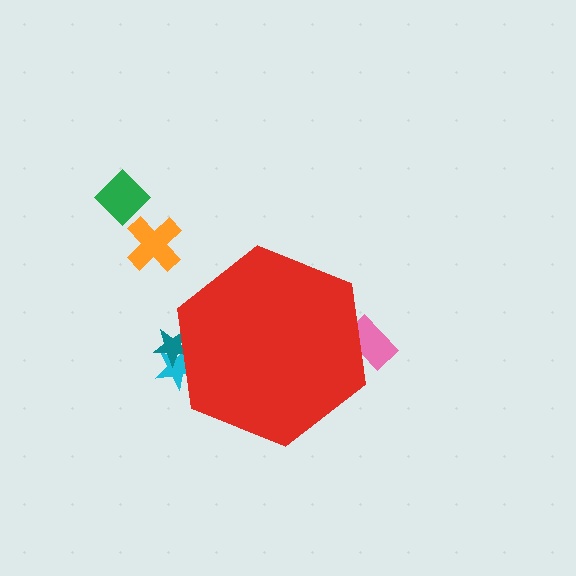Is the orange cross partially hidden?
No, the orange cross is fully visible.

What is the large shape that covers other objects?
A red hexagon.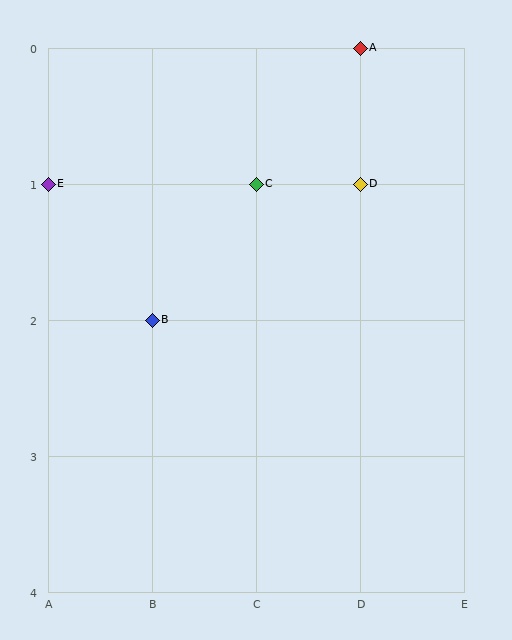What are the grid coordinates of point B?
Point B is at grid coordinates (B, 2).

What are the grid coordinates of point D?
Point D is at grid coordinates (D, 1).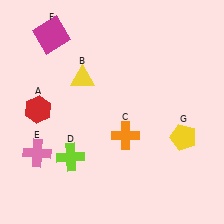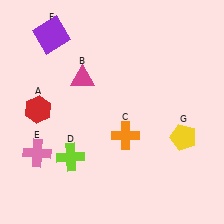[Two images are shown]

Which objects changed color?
B changed from yellow to magenta. F changed from magenta to purple.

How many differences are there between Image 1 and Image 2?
There are 2 differences between the two images.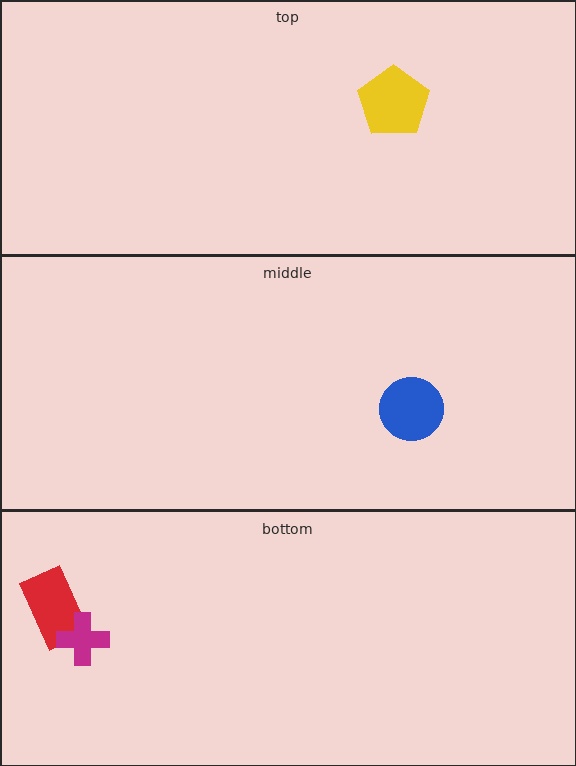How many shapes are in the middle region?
1.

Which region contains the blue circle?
The middle region.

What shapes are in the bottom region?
The red rectangle, the magenta cross.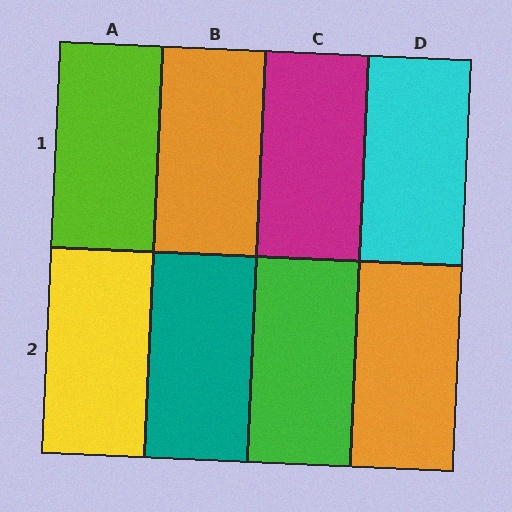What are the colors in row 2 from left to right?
Yellow, teal, green, orange.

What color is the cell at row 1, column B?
Orange.